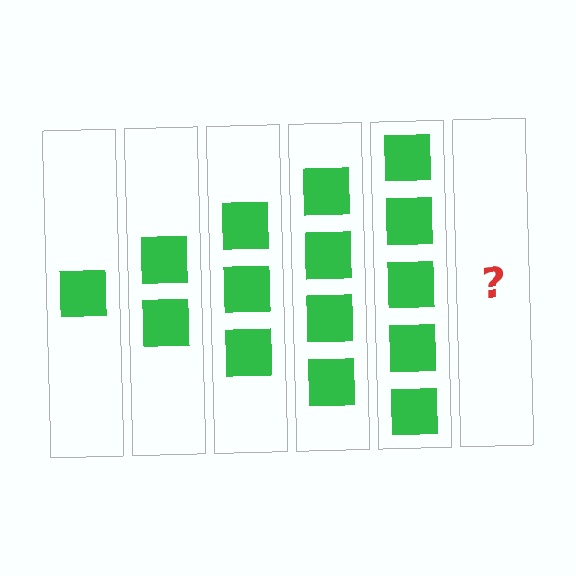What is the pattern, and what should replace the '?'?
The pattern is that each step adds one more square. The '?' should be 6 squares.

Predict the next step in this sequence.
The next step is 6 squares.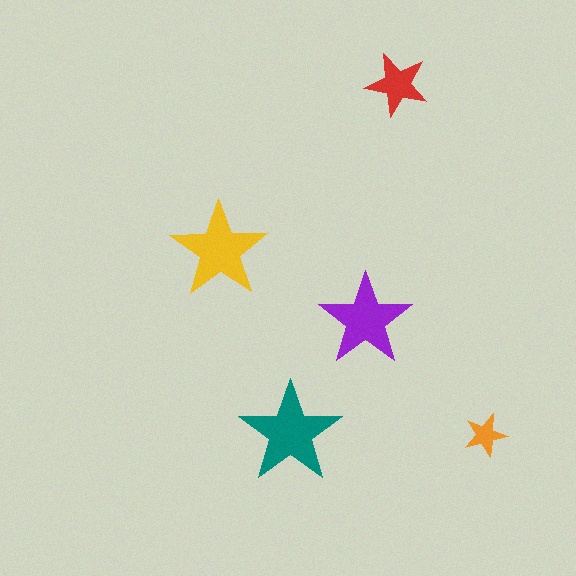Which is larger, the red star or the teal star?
The teal one.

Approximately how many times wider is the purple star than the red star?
About 1.5 times wider.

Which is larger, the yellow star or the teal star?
The teal one.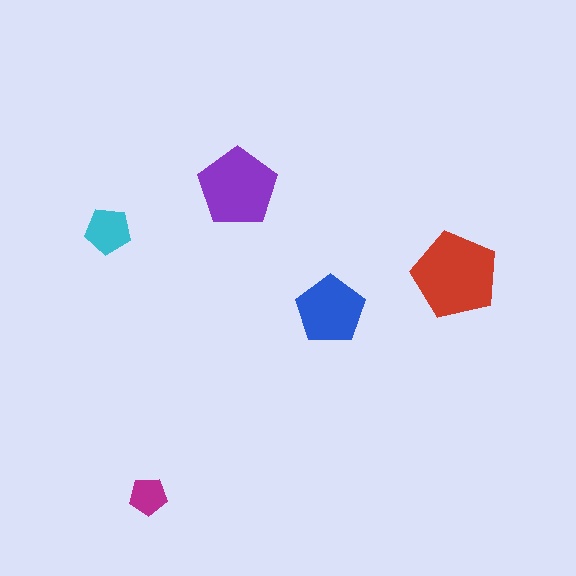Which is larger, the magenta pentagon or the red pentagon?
The red one.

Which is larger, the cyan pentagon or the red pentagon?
The red one.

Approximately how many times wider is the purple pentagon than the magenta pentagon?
About 2 times wider.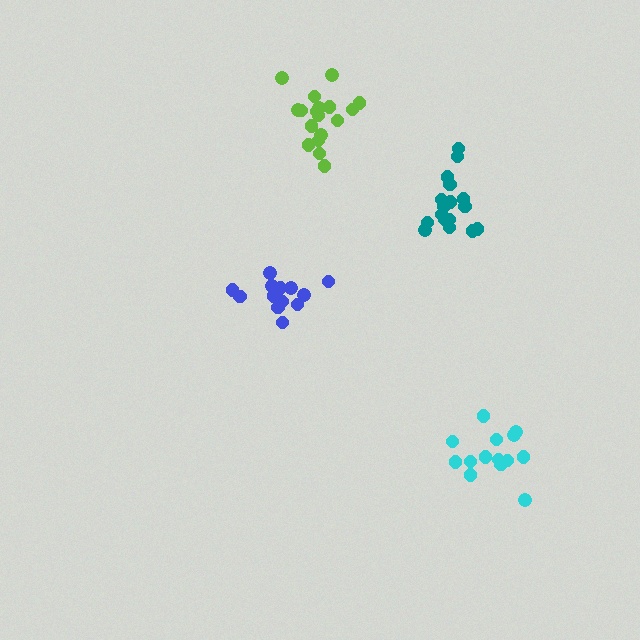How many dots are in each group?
Group 1: 14 dots, Group 2: 13 dots, Group 3: 17 dots, Group 4: 18 dots (62 total).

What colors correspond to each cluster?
The clusters are colored: cyan, blue, teal, lime.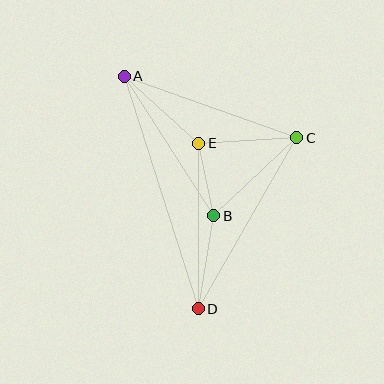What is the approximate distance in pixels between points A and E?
The distance between A and E is approximately 100 pixels.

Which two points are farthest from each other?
Points A and D are farthest from each other.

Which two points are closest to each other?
Points B and E are closest to each other.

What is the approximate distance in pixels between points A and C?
The distance between A and C is approximately 183 pixels.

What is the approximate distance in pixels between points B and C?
The distance between B and C is approximately 114 pixels.